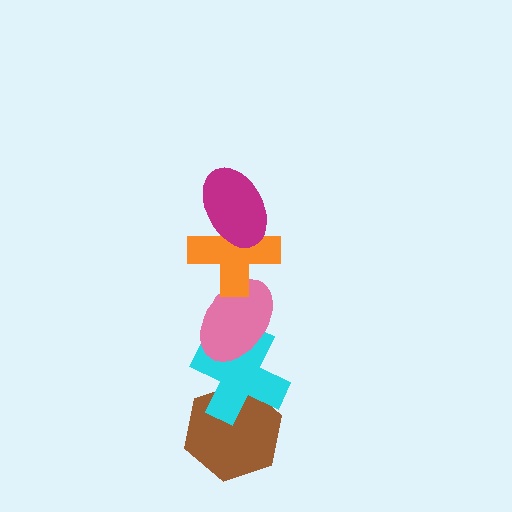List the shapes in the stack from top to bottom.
From top to bottom: the magenta ellipse, the orange cross, the pink ellipse, the cyan cross, the brown hexagon.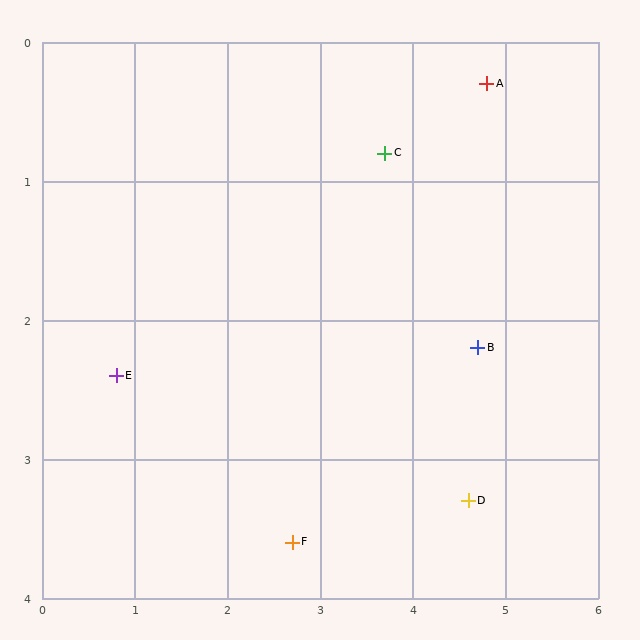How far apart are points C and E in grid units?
Points C and E are about 3.3 grid units apart.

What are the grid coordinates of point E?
Point E is at approximately (0.8, 2.4).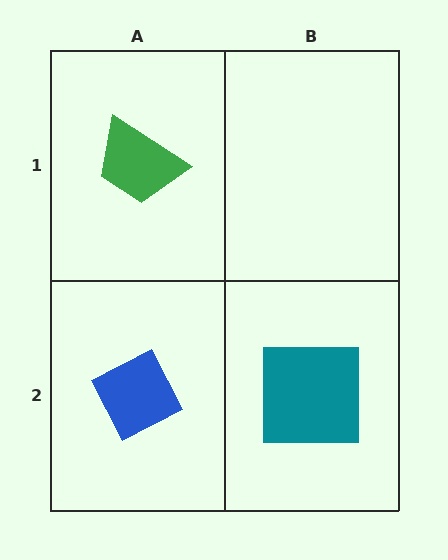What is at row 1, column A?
A green trapezoid.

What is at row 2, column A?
A blue diamond.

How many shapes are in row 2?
2 shapes.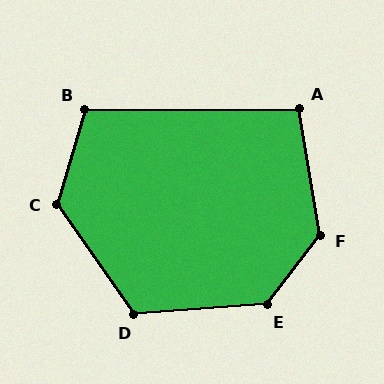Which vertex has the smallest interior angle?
A, at approximately 99 degrees.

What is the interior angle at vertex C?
Approximately 129 degrees (obtuse).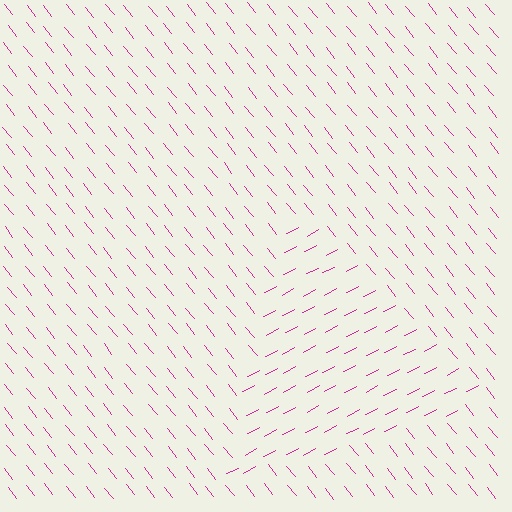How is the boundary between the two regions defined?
The boundary is defined purely by a change in line orientation (approximately 79 degrees difference). All lines are the same color and thickness.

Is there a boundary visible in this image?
Yes, there is a texture boundary formed by a change in line orientation.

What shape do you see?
I see a triangle.